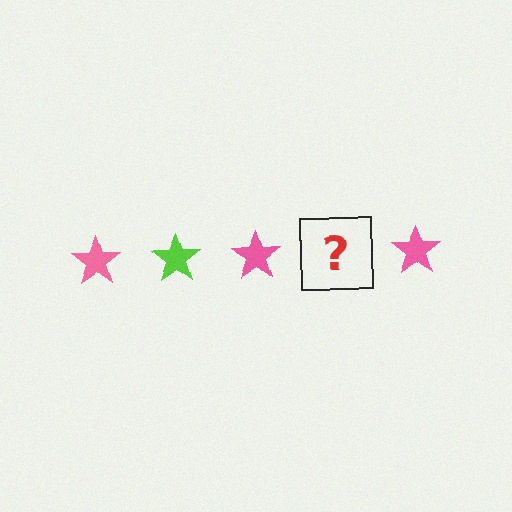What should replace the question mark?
The question mark should be replaced with a lime star.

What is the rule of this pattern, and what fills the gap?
The rule is that the pattern cycles through pink, lime stars. The gap should be filled with a lime star.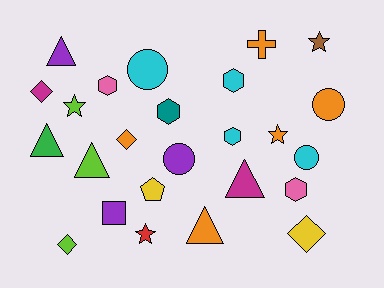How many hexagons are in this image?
There are 5 hexagons.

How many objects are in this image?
There are 25 objects.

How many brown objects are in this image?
There is 1 brown object.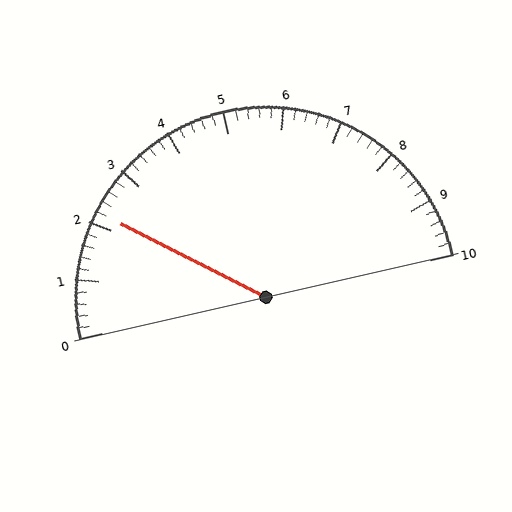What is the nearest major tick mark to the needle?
The nearest major tick mark is 2.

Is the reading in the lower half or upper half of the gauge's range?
The reading is in the lower half of the range (0 to 10).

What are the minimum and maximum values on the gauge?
The gauge ranges from 0 to 10.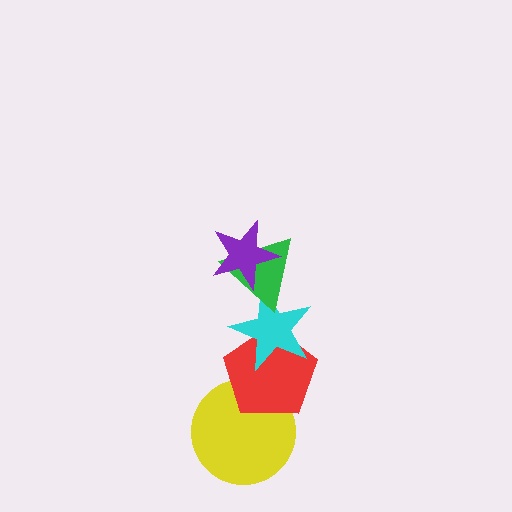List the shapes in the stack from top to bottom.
From top to bottom: the purple star, the green triangle, the cyan star, the red pentagon, the yellow circle.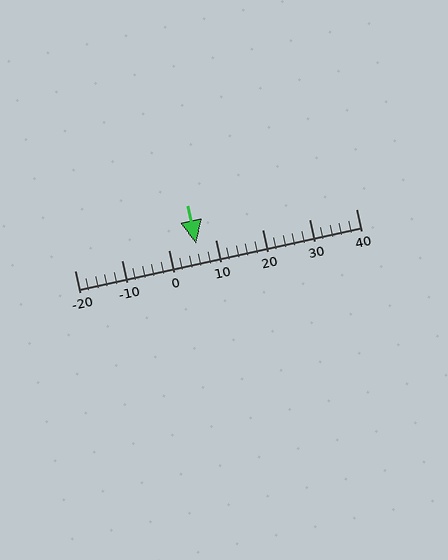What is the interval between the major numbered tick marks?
The major tick marks are spaced 10 units apart.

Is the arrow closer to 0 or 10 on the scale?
The arrow is closer to 10.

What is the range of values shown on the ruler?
The ruler shows values from -20 to 40.